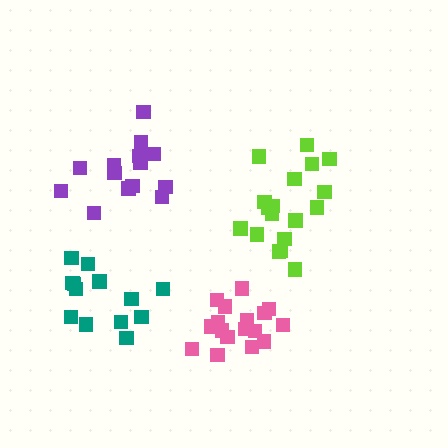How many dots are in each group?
Group 1: 17 dots, Group 2: 18 dots, Group 3: 13 dots, Group 4: 14 dots (62 total).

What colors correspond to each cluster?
The clusters are colored: pink, lime, teal, purple.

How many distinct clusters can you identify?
There are 4 distinct clusters.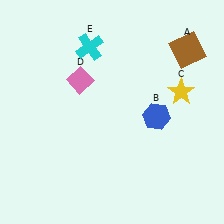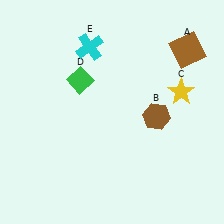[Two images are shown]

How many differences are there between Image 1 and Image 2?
There are 2 differences between the two images.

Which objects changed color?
B changed from blue to brown. D changed from pink to green.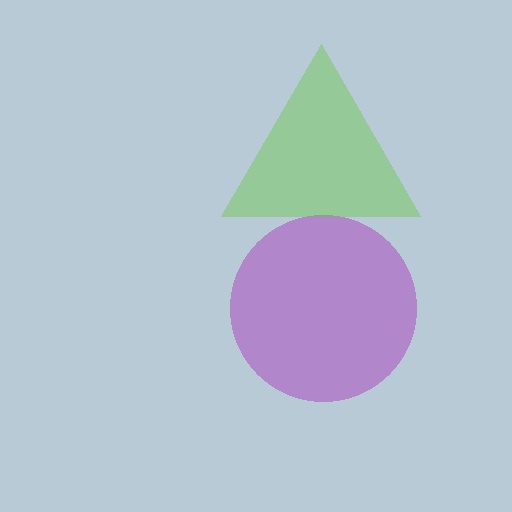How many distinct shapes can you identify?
There are 2 distinct shapes: a purple circle, a lime triangle.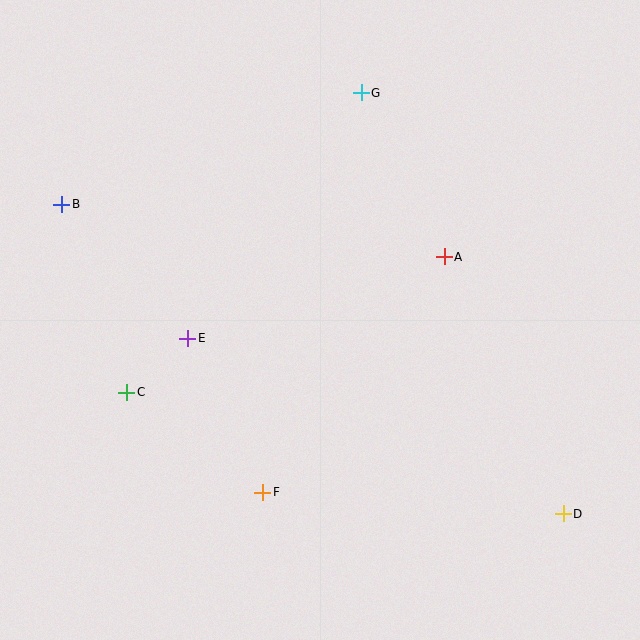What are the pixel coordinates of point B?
Point B is at (62, 204).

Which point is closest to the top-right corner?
Point G is closest to the top-right corner.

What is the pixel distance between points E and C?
The distance between E and C is 82 pixels.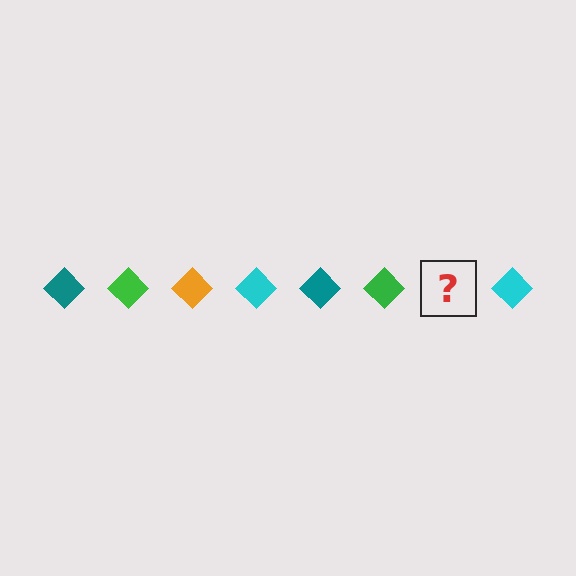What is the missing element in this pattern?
The missing element is an orange diamond.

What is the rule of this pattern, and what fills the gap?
The rule is that the pattern cycles through teal, green, orange, cyan diamonds. The gap should be filled with an orange diamond.